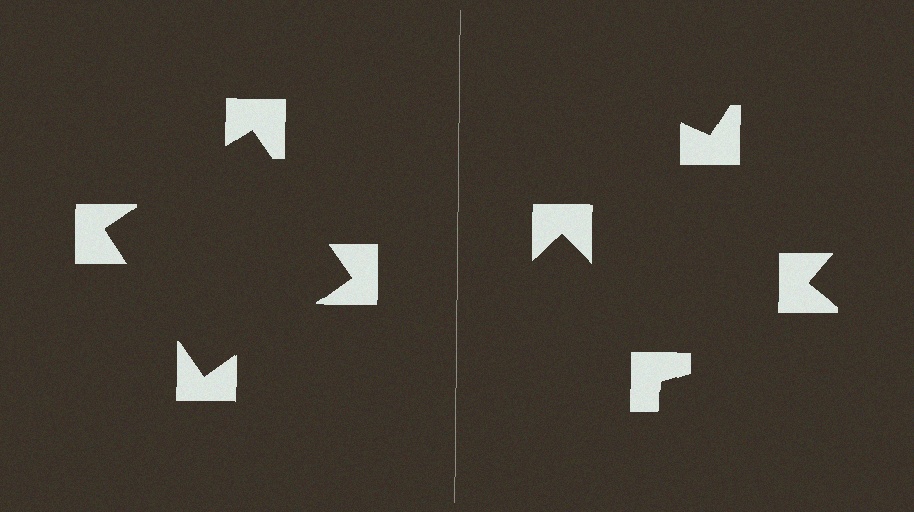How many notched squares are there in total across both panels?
8 — 4 on each side.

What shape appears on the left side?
An illusory square.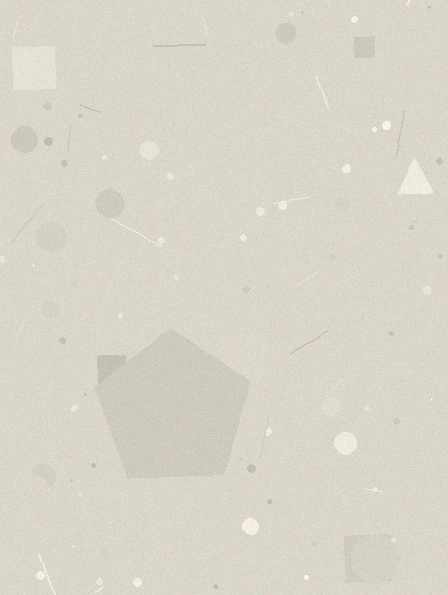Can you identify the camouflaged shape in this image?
The camouflaged shape is a pentagon.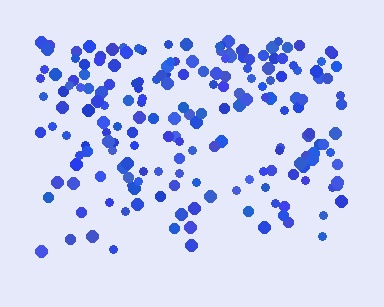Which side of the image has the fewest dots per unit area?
The bottom.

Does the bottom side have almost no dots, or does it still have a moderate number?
Still a moderate number, just noticeably fewer than the top.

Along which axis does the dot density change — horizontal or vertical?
Vertical.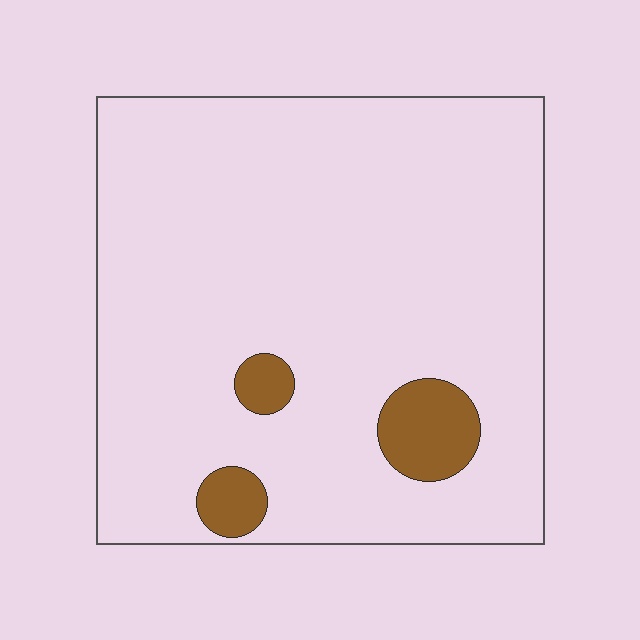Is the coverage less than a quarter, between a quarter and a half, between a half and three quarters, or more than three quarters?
Less than a quarter.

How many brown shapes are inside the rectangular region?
3.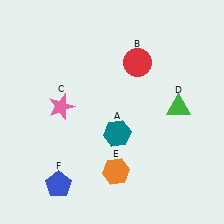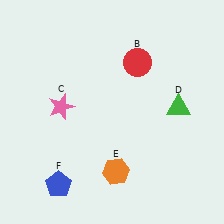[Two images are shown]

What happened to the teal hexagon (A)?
The teal hexagon (A) was removed in Image 2. It was in the bottom-right area of Image 1.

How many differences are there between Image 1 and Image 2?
There is 1 difference between the two images.